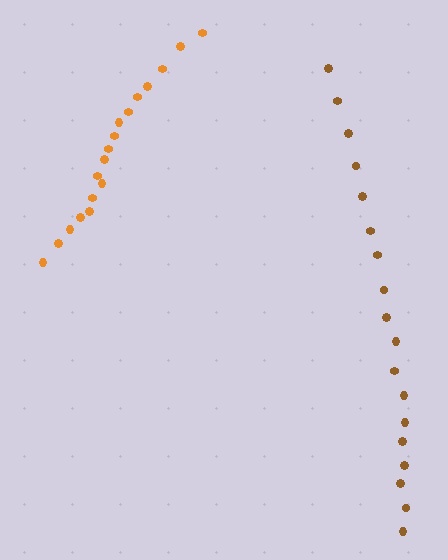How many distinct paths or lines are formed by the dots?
There are 2 distinct paths.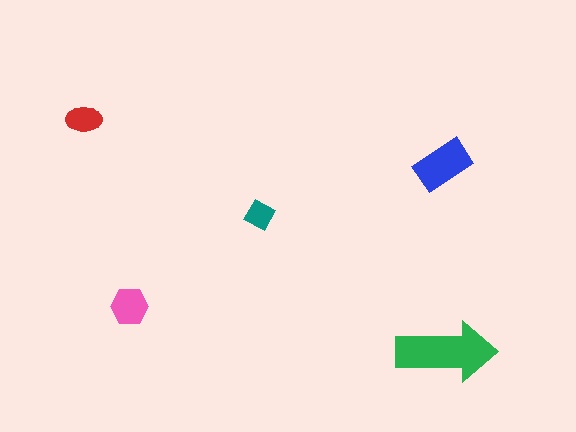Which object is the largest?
The green arrow.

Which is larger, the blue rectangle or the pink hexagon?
The blue rectangle.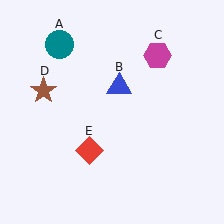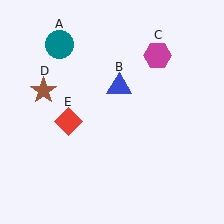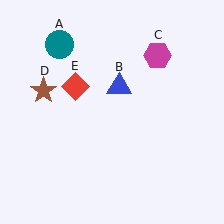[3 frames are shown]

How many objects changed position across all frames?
1 object changed position: red diamond (object E).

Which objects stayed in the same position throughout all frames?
Teal circle (object A) and blue triangle (object B) and magenta hexagon (object C) and brown star (object D) remained stationary.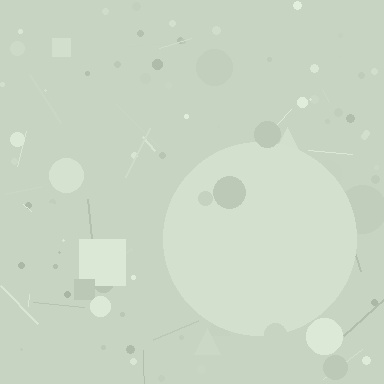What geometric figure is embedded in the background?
A circle is embedded in the background.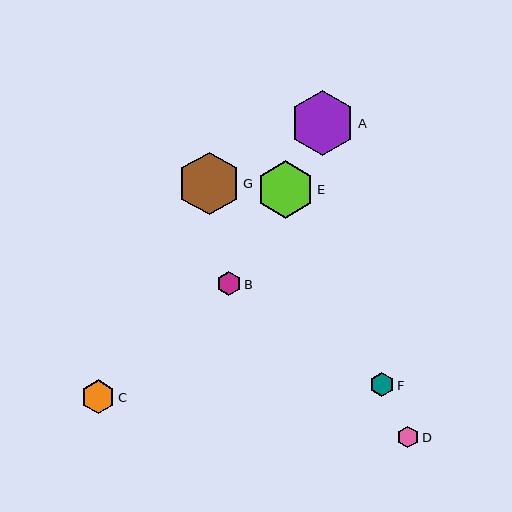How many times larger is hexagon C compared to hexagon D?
Hexagon C is approximately 1.6 times the size of hexagon D.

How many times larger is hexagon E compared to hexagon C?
Hexagon E is approximately 1.7 times the size of hexagon C.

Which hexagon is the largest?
Hexagon A is the largest with a size of approximately 64 pixels.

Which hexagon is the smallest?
Hexagon D is the smallest with a size of approximately 21 pixels.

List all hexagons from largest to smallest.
From largest to smallest: A, G, E, C, B, F, D.